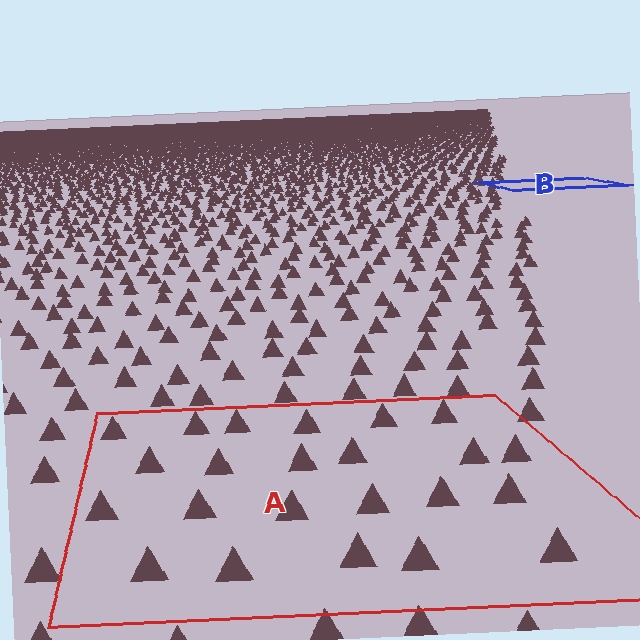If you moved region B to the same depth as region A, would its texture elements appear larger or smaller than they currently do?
They would appear larger. At a closer depth, the same texture elements are projected at a bigger on-screen size.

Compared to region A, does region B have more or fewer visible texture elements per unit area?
Region B has more texture elements per unit area — they are packed more densely because it is farther away.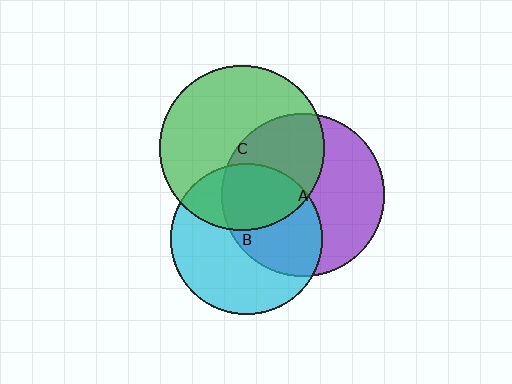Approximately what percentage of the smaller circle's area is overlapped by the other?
Approximately 50%.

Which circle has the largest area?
Circle C (green).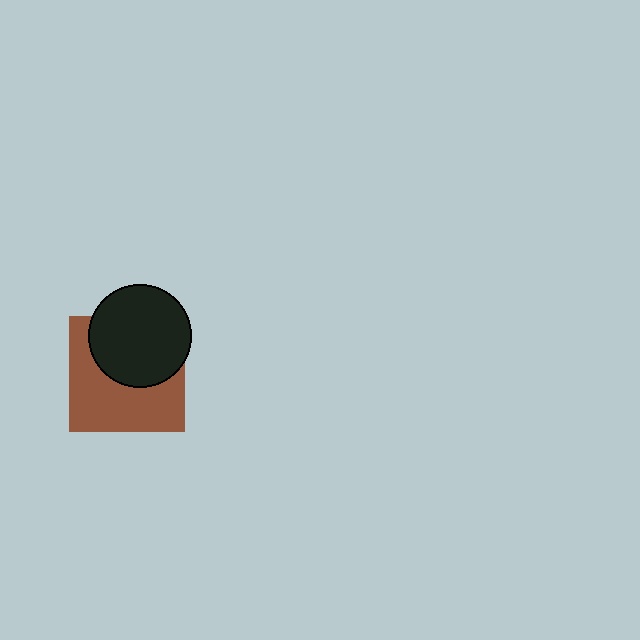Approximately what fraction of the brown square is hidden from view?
Roughly 45% of the brown square is hidden behind the black circle.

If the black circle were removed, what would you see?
You would see the complete brown square.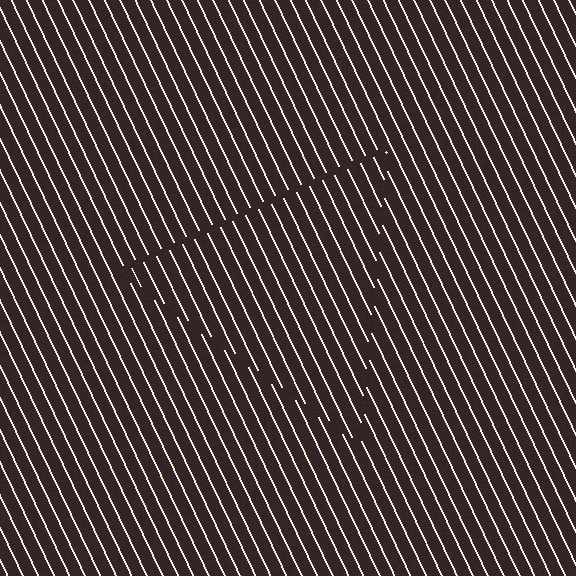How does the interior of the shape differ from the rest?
The interior of the shape contains the same grating, shifted by half a period — the contour is defined by the phase discontinuity where line-ends from the inner and outer gratings abut.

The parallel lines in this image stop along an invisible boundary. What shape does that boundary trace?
An illusory triangle. The interior of the shape contains the same grating, shifted by half a period — the contour is defined by the phase discontinuity where line-ends from the inner and outer gratings abut.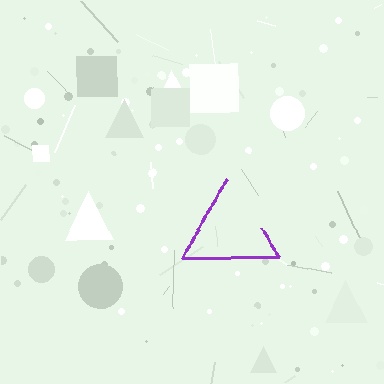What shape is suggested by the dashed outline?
The dashed outline suggests a triangle.